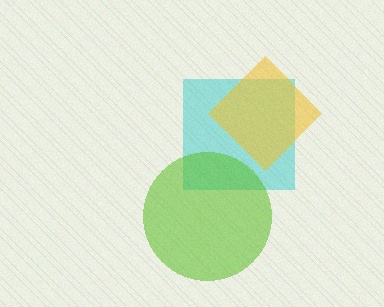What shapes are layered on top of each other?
The layered shapes are: a cyan square, a yellow diamond, a lime circle.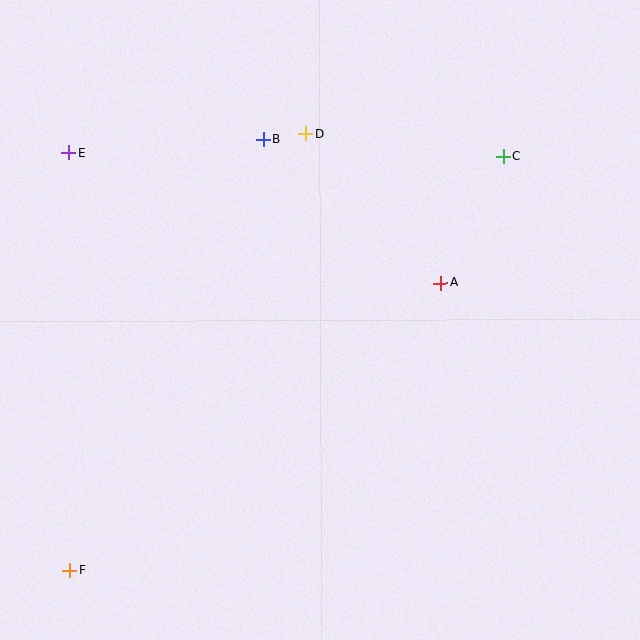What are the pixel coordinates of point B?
Point B is at (263, 140).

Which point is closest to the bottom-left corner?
Point F is closest to the bottom-left corner.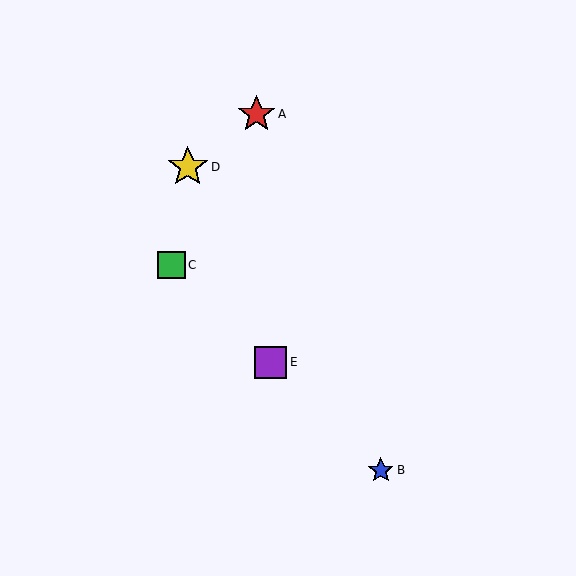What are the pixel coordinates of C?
Object C is at (172, 265).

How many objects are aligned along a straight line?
3 objects (B, C, E) are aligned along a straight line.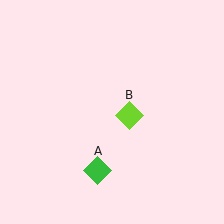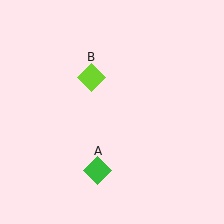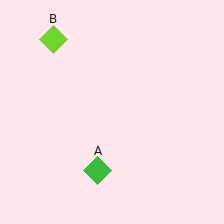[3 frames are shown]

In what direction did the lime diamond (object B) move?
The lime diamond (object B) moved up and to the left.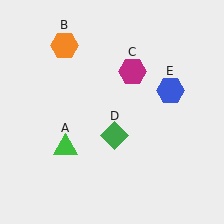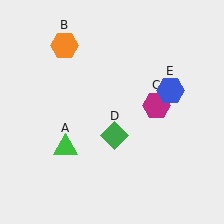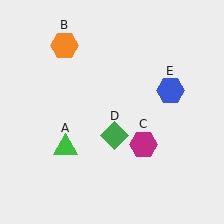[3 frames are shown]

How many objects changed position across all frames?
1 object changed position: magenta hexagon (object C).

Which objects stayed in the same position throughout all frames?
Green triangle (object A) and orange hexagon (object B) and green diamond (object D) and blue hexagon (object E) remained stationary.